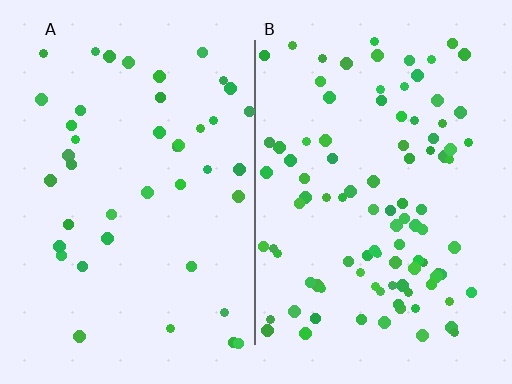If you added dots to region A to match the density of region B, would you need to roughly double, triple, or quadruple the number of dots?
Approximately double.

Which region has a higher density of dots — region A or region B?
B (the right).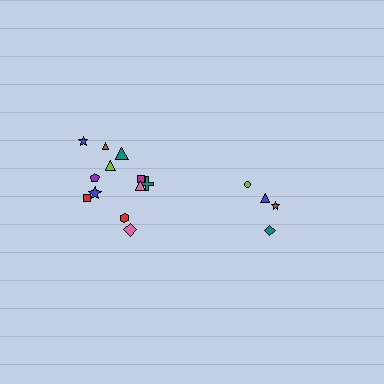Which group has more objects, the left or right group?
The left group.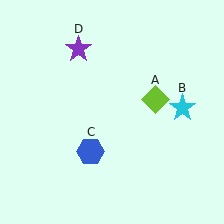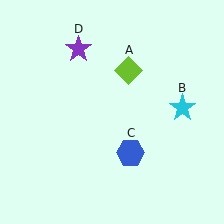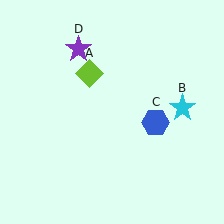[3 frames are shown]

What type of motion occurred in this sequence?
The lime diamond (object A), blue hexagon (object C) rotated counterclockwise around the center of the scene.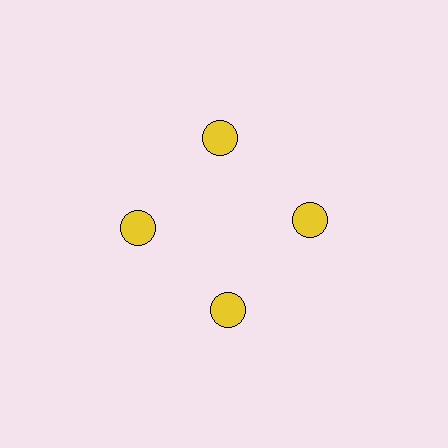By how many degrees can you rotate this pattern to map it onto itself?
The pattern maps onto itself every 90 degrees of rotation.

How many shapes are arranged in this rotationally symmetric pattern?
There are 4 shapes, arranged in 4 groups of 1.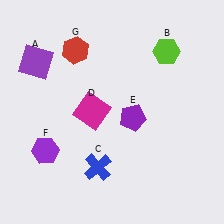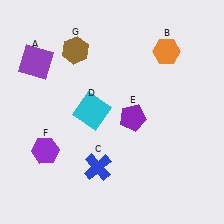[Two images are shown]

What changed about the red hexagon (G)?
In Image 1, G is red. In Image 2, it changed to brown.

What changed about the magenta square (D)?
In Image 1, D is magenta. In Image 2, it changed to cyan.